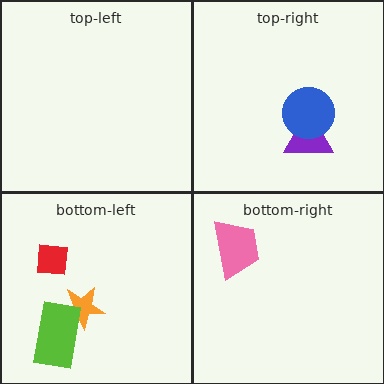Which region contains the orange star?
The bottom-left region.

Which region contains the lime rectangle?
The bottom-left region.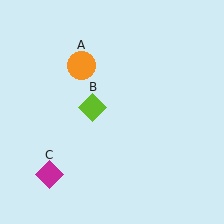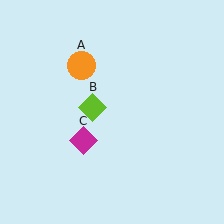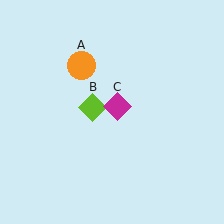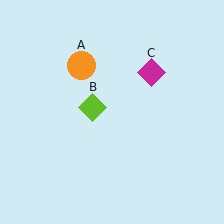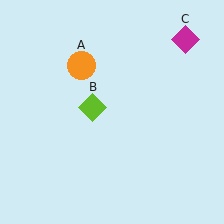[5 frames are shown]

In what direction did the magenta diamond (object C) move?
The magenta diamond (object C) moved up and to the right.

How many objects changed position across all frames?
1 object changed position: magenta diamond (object C).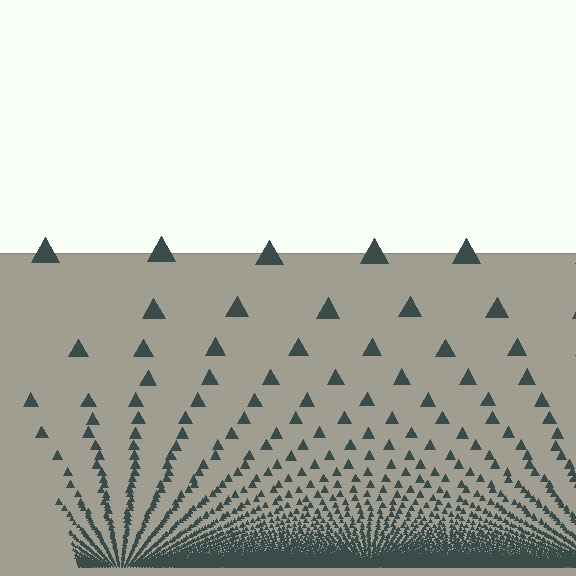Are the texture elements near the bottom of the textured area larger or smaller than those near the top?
Smaller. The gradient is inverted — elements near the bottom are smaller and denser.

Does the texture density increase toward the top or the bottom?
Density increases toward the bottom.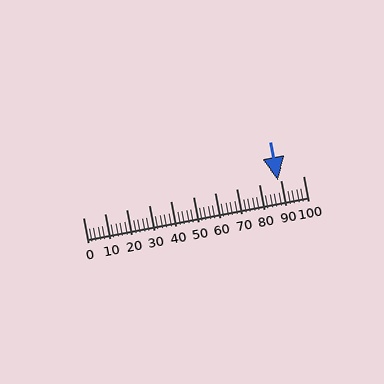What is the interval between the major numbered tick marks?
The major tick marks are spaced 10 units apart.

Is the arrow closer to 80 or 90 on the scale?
The arrow is closer to 90.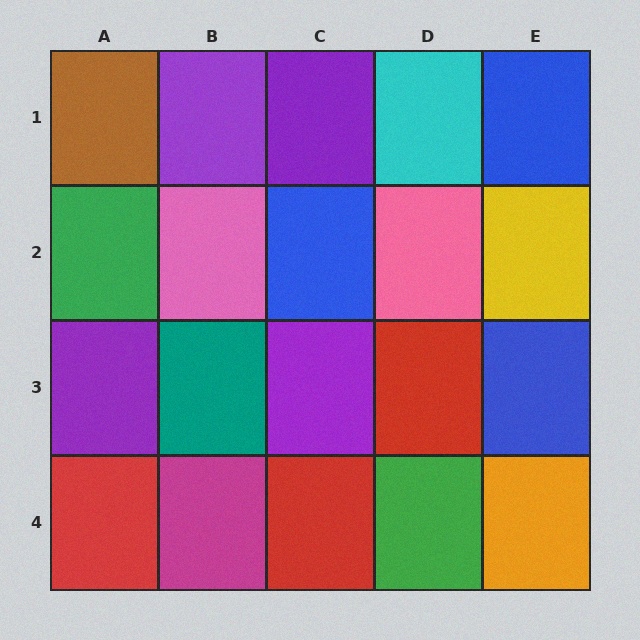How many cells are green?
2 cells are green.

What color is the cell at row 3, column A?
Purple.